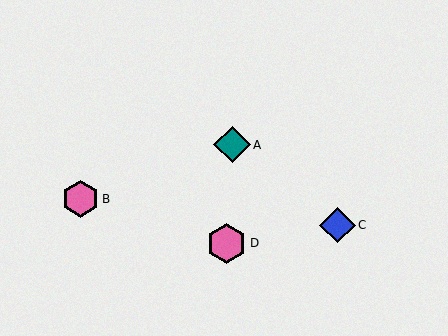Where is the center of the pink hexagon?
The center of the pink hexagon is at (80, 199).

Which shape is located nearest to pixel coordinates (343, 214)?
The blue diamond (labeled C) at (338, 225) is nearest to that location.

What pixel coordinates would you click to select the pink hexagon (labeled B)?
Click at (80, 199) to select the pink hexagon B.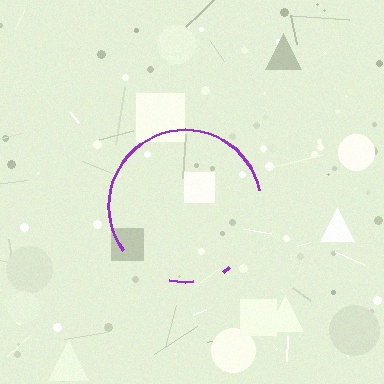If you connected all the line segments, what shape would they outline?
They would outline a circle.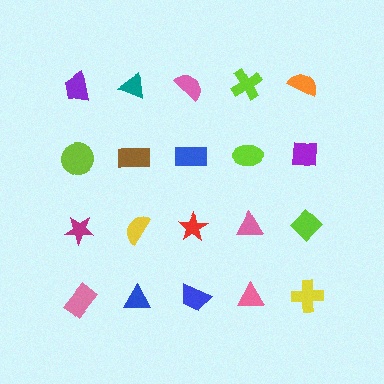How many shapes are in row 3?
5 shapes.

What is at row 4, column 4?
A pink triangle.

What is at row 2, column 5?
A purple square.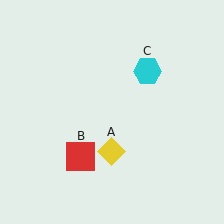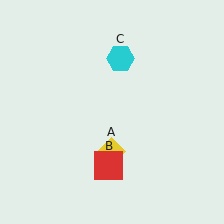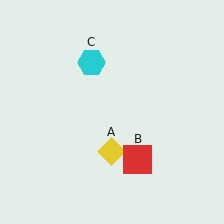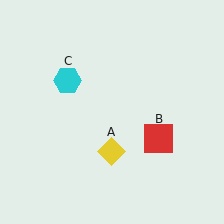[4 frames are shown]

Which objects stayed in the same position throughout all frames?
Yellow diamond (object A) remained stationary.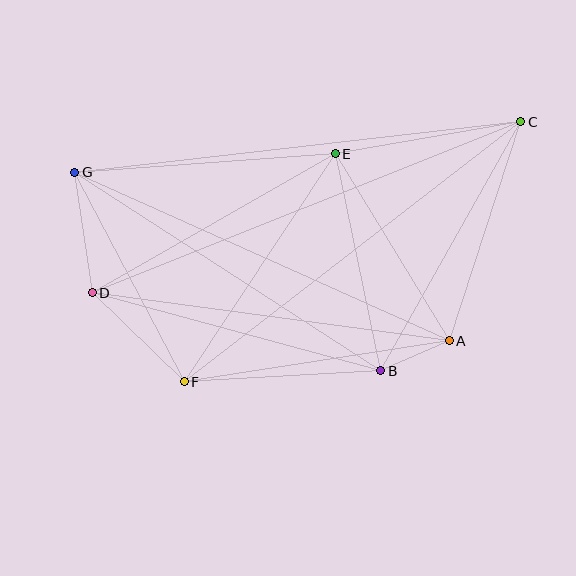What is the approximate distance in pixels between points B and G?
The distance between B and G is approximately 365 pixels.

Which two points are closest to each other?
Points A and B are closest to each other.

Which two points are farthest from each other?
Points C and D are farthest from each other.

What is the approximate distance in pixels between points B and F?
The distance between B and F is approximately 197 pixels.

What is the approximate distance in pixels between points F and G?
The distance between F and G is approximately 236 pixels.